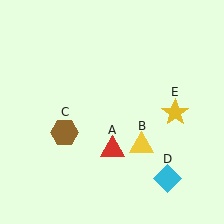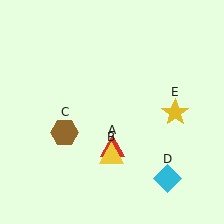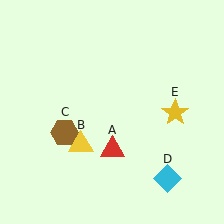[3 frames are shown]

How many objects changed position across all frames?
1 object changed position: yellow triangle (object B).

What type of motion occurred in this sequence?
The yellow triangle (object B) rotated clockwise around the center of the scene.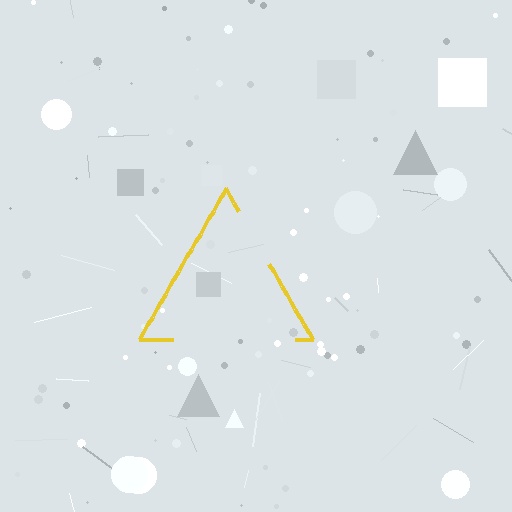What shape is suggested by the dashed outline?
The dashed outline suggests a triangle.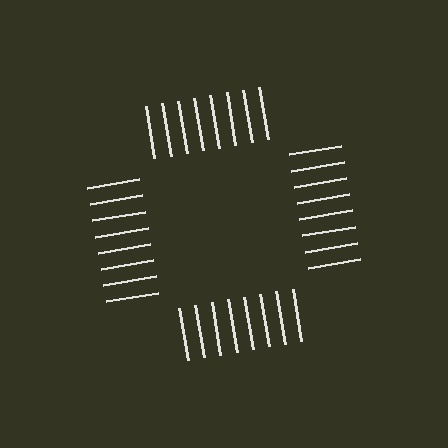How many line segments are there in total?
32 — 8 along each of the 4 edges.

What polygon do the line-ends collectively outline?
An illusory square — the line segments terminate on its edges but no continuous stroke is drawn.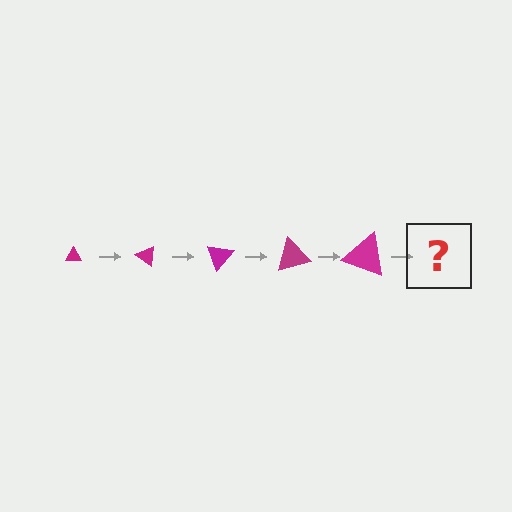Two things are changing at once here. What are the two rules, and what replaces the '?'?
The two rules are that the triangle grows larger each step and it rotates 35 degrees each step. The '?' should be a triangle, larger than the previous one and rotated 175 degrees from the start.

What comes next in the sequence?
The next element should be a triangle, larger than the previous one and rotated 175 degrees from the start.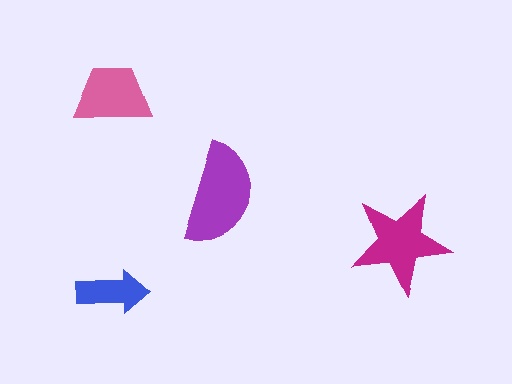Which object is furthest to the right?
The magenta star is rightmost.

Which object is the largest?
The purple semicircle.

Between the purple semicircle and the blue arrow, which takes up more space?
The purple semicircle.